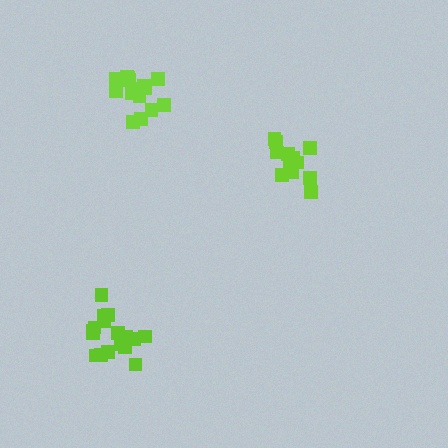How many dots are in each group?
Group 1: 17 dots, Group 2: 12 dots, Group 3: 16 dots (45 total).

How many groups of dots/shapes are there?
There are 3 groups.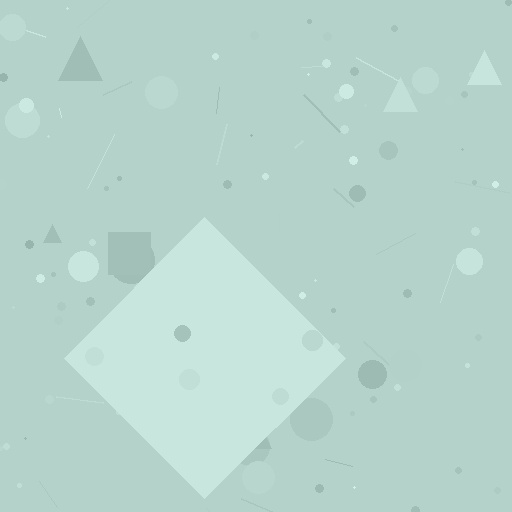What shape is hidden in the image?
A diamond is hidden in the image.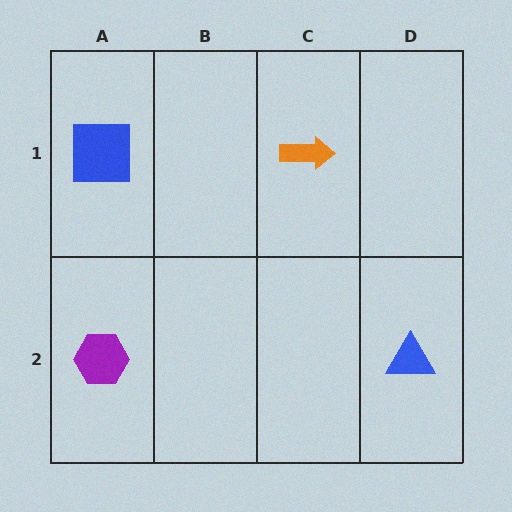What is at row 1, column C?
An orange arrow.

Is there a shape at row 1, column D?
No, that cell is empty.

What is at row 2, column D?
A blue triangle.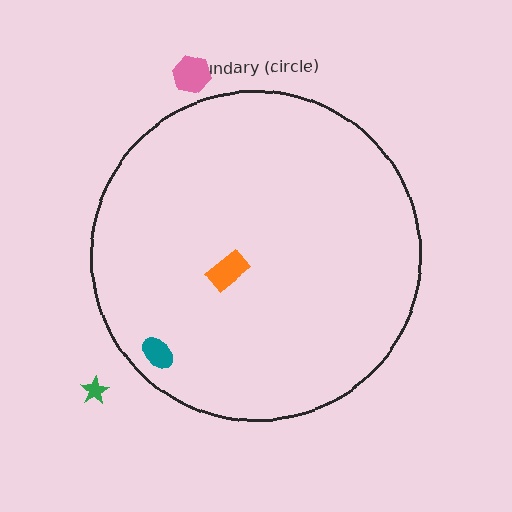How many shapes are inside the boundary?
2 inside, 2 outside.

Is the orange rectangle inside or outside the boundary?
Inside.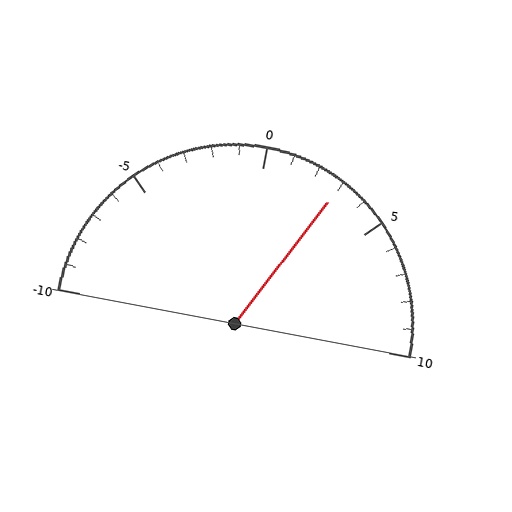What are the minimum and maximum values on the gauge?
The gauge ranges from -10 to 10.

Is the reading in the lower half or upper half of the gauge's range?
The reading is in the upper half of the range (-10 to 10).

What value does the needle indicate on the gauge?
The needle indicates approximately 3.